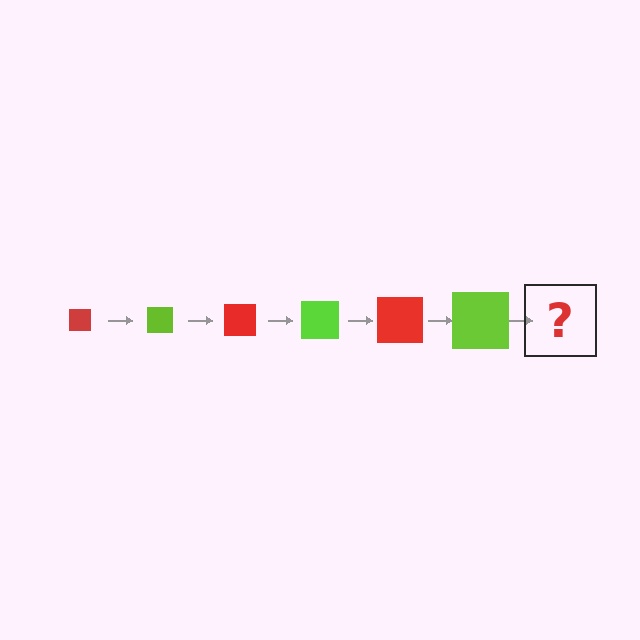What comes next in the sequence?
The next element should be a red square, larger than the previous one.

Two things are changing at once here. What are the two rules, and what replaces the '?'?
The two rules are that the square grows larger each step and the color cycles through red and lime. The '?' should be a red square, larger than the previous one.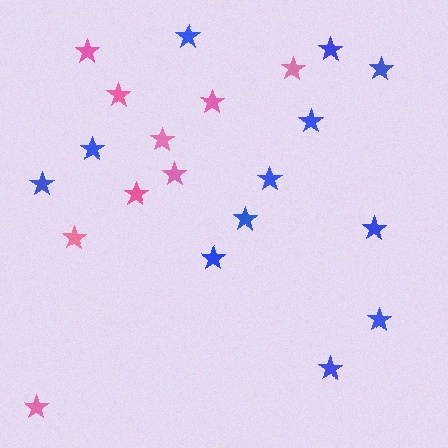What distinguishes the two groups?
There are 2 groups: one group of pink stars (9) and one group of blue stars (12).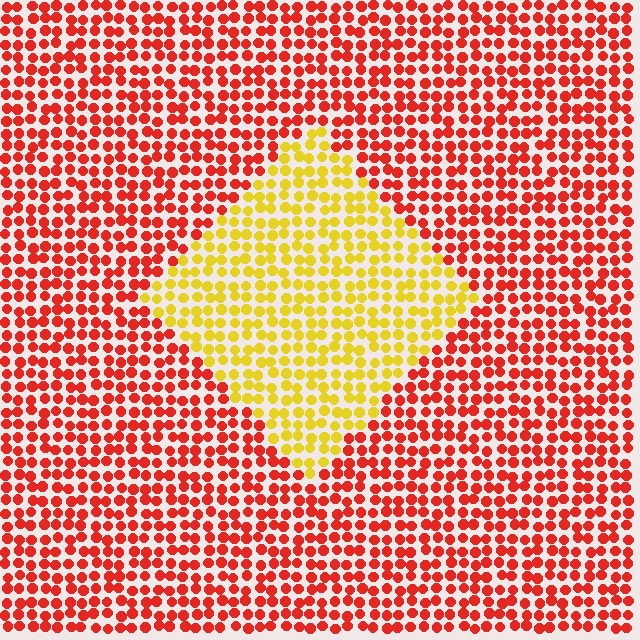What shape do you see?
I see a diamond.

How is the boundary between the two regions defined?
The boundary is defined purely by a slight shift in hue (about 53 degrees). Spacing, size, and orientation are identical on both sides.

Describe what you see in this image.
The image is filled with small red elements in a uniform arrangement. A diamond-shaped region is visible where the elements are tinted to a slightly different hue, forming a subtle color boundary.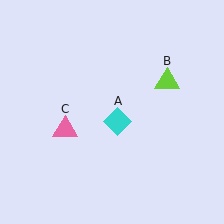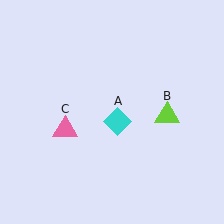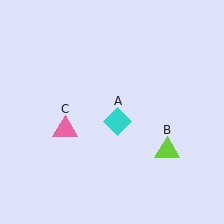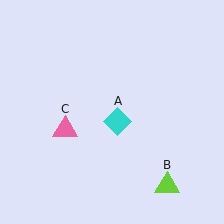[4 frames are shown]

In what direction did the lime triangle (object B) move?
The lime triangle (object B) moved down.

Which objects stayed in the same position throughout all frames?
Cyan diamond (object A) and pink triangle (object C) remained stationary.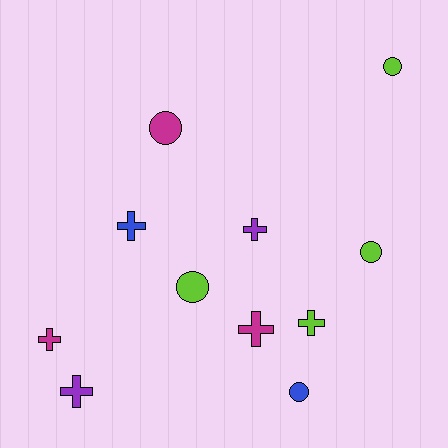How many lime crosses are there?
There is 1 lime cross.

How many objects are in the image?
There are 11 objects.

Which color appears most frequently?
Lime, with 4 objects.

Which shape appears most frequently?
Cross, with 6 objects.